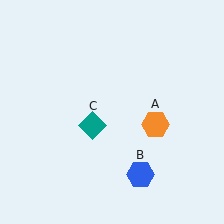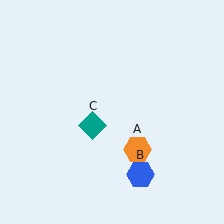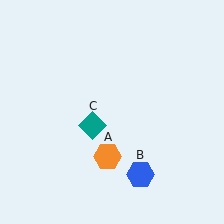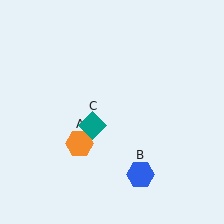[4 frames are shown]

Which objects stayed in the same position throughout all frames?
Blue hexagon (object B) and teal diamond (object C) remained stationary.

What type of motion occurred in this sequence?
The orange hexagon (object A) rotated clockwise around the center of the scene.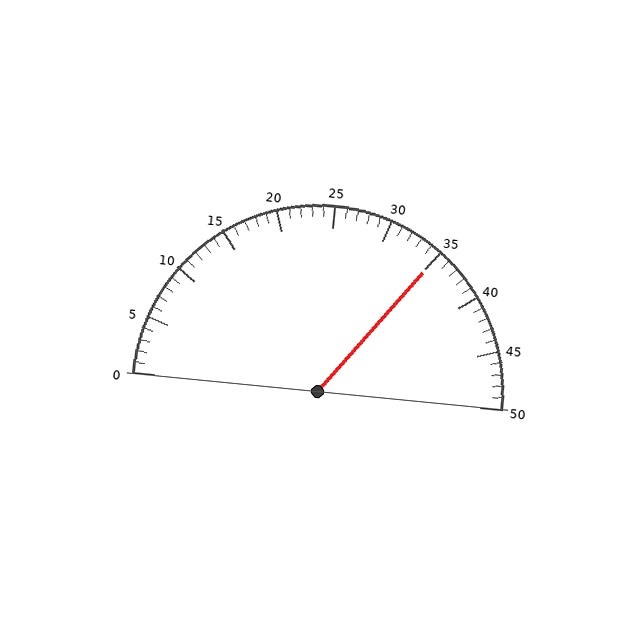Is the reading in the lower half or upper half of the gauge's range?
The reading is in the upper half of the range (0 to 50).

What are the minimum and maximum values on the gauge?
The gauge ranges from 0 to 50.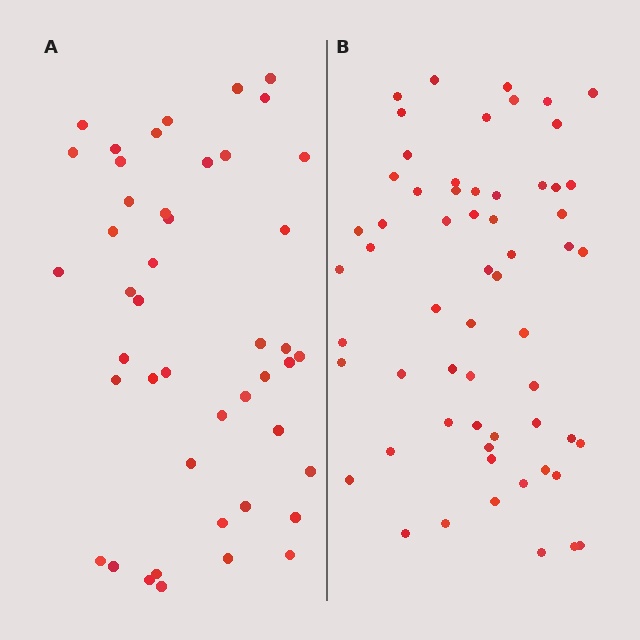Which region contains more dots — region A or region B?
Region B (the right region) has more dots.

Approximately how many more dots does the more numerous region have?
Region B has approximately 15 more dots than region A.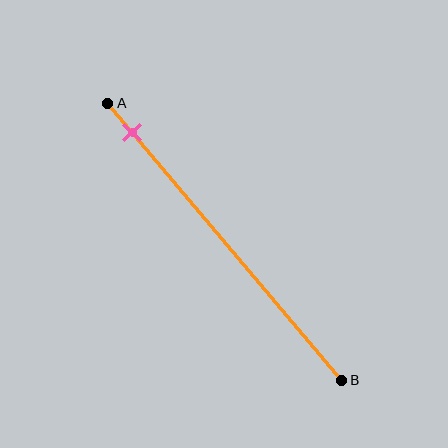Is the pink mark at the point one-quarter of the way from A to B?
No, the mark is at about 10% from A, not at the 25% one-quarter point.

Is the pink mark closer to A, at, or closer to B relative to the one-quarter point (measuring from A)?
The pink mark is closer to point A than the one-quarter point of segment AB.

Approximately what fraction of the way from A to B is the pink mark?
The pink mark is approximately 10% of the way from A to B.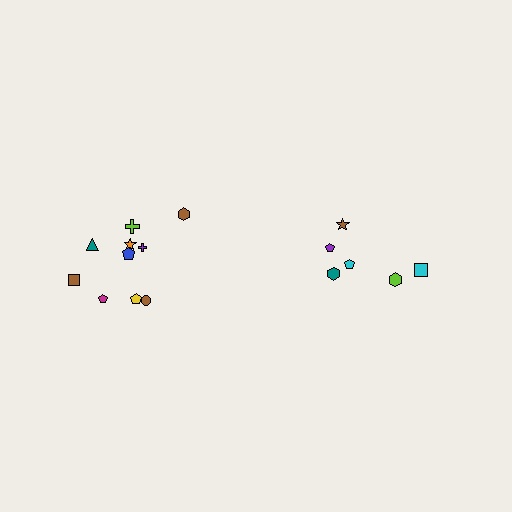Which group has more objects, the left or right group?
The left group.